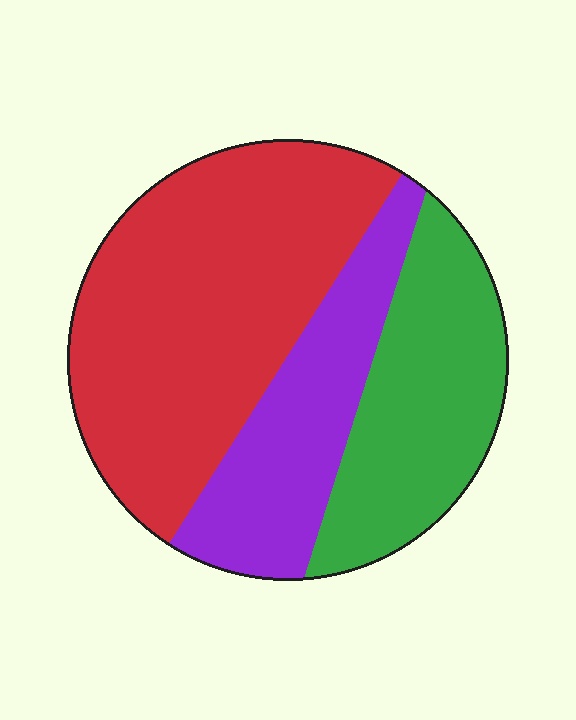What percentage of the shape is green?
Green covers roughly 25% of the shape.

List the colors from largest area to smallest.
From largest to smallest: red, green, purple.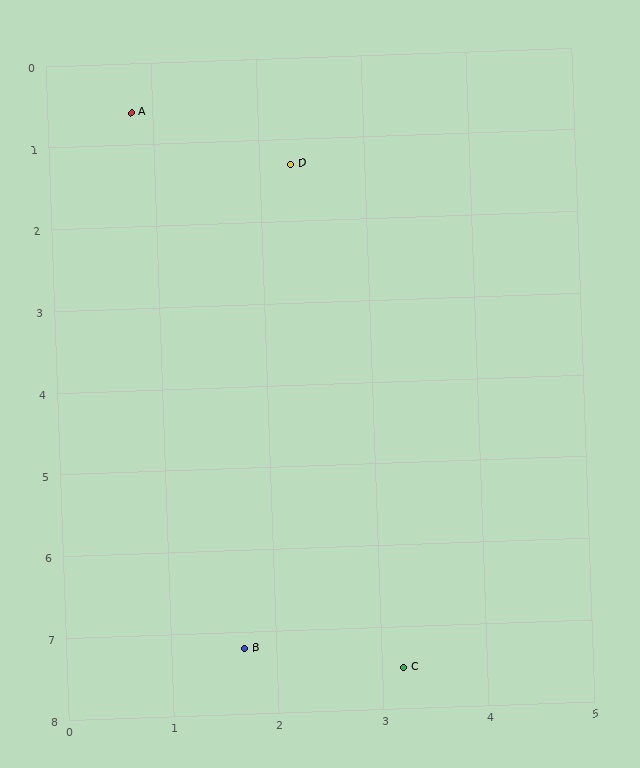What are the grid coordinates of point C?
Point C is at approximately (3.2, 7.5).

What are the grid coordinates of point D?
Point D is at approximately (2.3, 1.3).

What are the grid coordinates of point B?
Point B is at approximately (1.7, 7.2).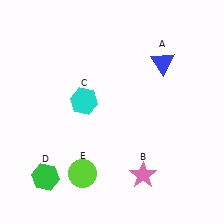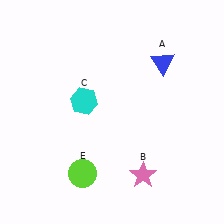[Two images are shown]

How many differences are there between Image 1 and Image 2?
There is 1 difference between the two images.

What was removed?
The green hexagon (D) was removed in Image 2.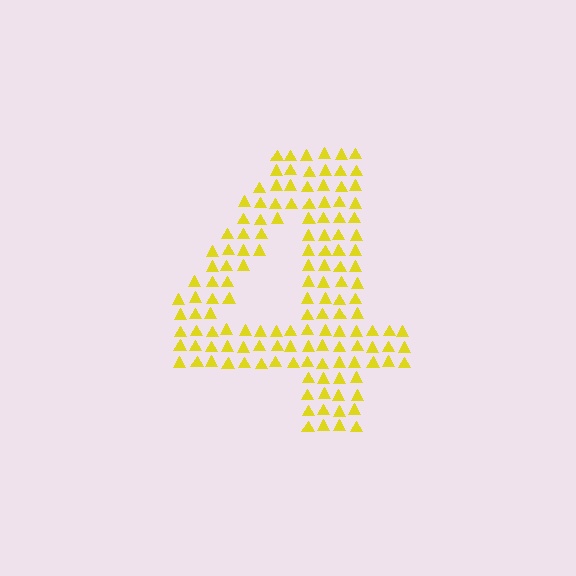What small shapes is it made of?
It is made of small triangles.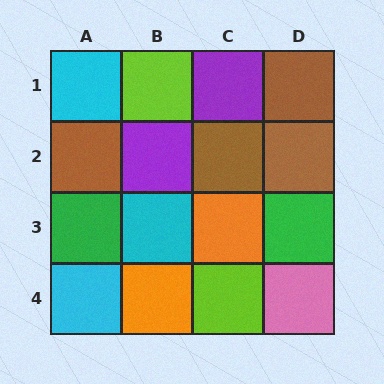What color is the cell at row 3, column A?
Green.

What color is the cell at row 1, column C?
Purple.